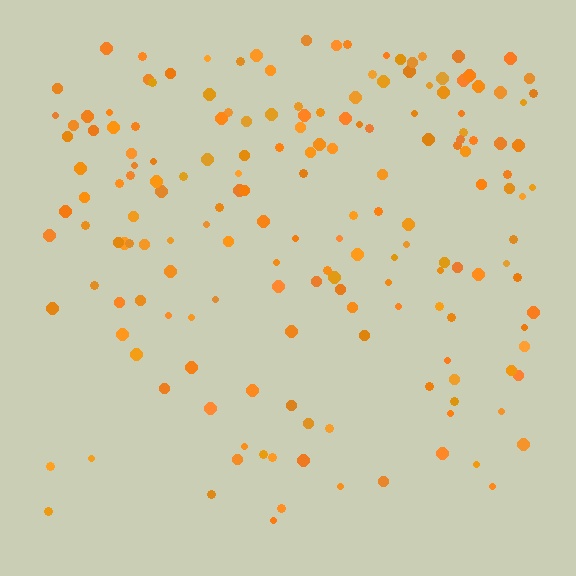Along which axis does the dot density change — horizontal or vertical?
Vertical.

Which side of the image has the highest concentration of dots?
The top.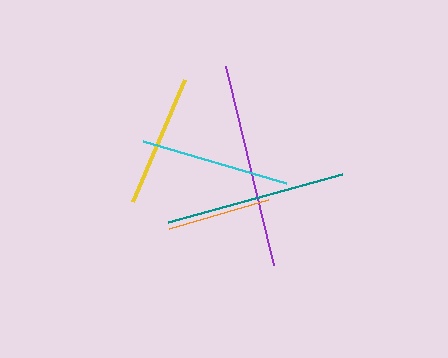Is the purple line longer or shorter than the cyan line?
The purple line is longer than the cyan line.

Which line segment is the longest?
The purple line is the longest at approximately 205 pixels.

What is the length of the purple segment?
The purple segment is approximately 205 pixels long.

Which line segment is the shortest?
The orange line is the shortest at approximately 103 pixels.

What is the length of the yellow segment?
The yellow segment is approximately 133 pixels long.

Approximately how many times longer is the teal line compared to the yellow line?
The teal line is approximately 1.4 times the length of the yellow line.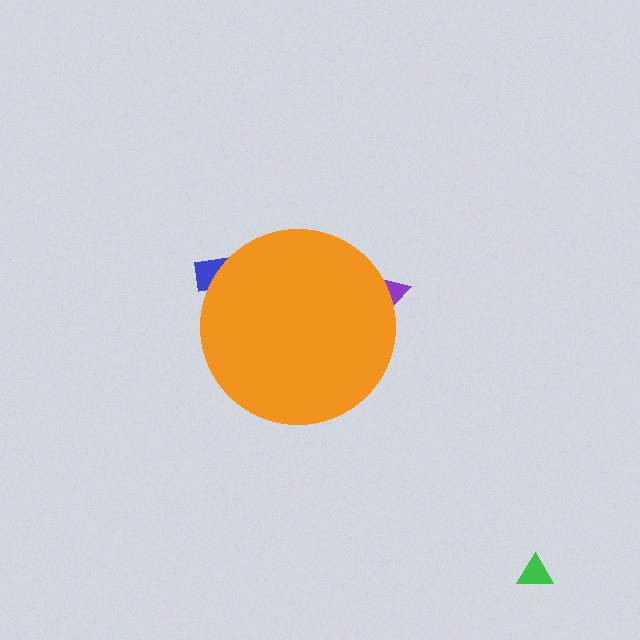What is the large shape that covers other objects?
An orange circle.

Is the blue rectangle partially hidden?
Yes, the blue rectangle is partially hidden behind the orange circle.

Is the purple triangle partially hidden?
Yes, the purple triangle is partially hidden behind the orange circle.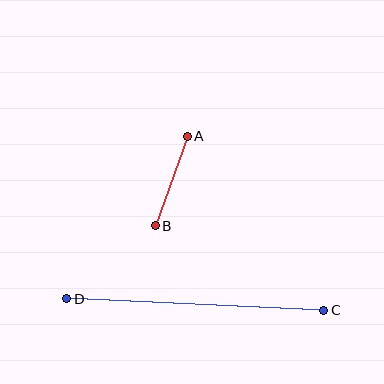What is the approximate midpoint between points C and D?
The midpoint is at approximately (195, 305) pixels.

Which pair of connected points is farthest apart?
Points C and D are farthest apart.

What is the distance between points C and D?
The distance is approximately 257 pixels.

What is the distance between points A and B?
The distance is approximately 95 pixels.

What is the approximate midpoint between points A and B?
The midpoint is at approximately (171, 181) pixels.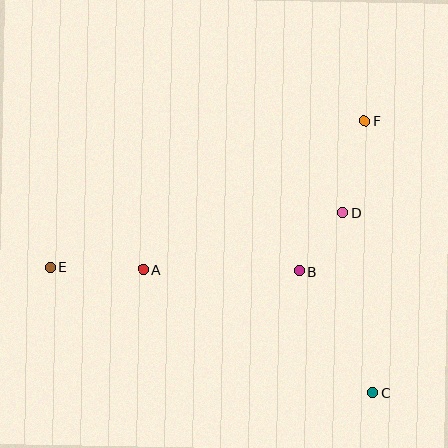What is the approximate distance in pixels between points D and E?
The distance between D and E is approximately 297 pixels.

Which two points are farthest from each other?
Points E and F are farthest from each other.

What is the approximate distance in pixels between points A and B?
The distance between A and B is approximately 156 pixels.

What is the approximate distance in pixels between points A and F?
The distance between A and F is approximately 266 pixels.